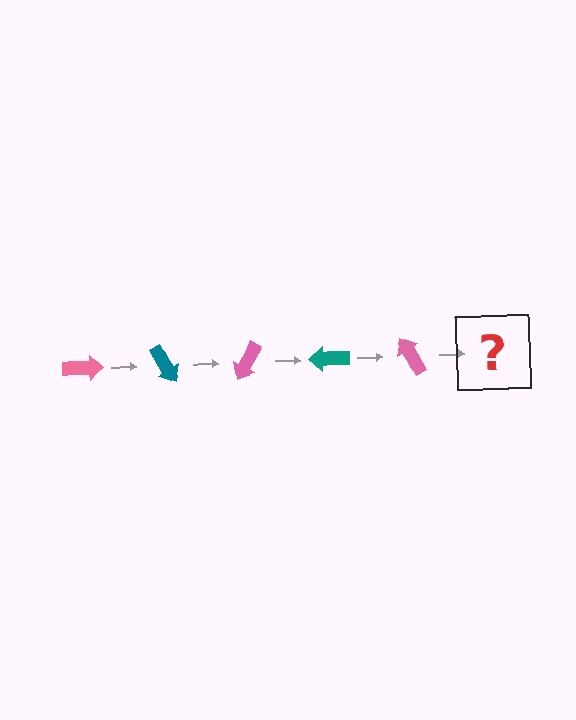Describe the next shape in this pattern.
It should be a teal arrow, rotated 300 degrees from the start.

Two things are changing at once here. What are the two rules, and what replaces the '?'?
The two rules are that it rotates 60 degrees each step and the color cycles through pink and teal. The '?' should be a teal arrow, rotated 300 degrees from the start.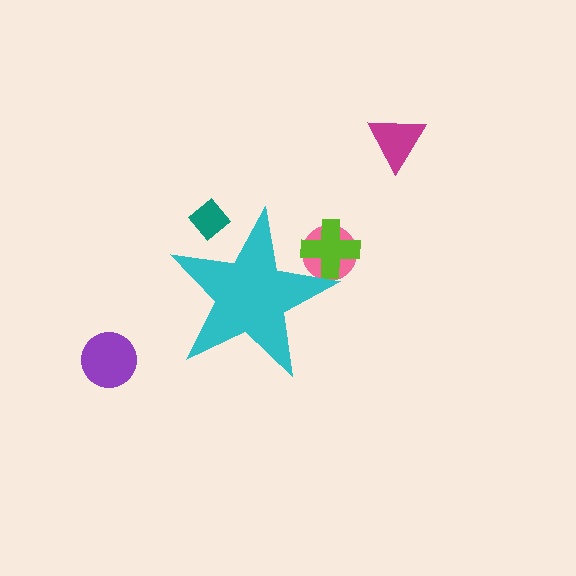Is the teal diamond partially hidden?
Yes, the teal diamond is partially hidden behind the cyan star.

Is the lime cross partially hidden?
Yes, the lime cross is partially hidden behind the cyan star.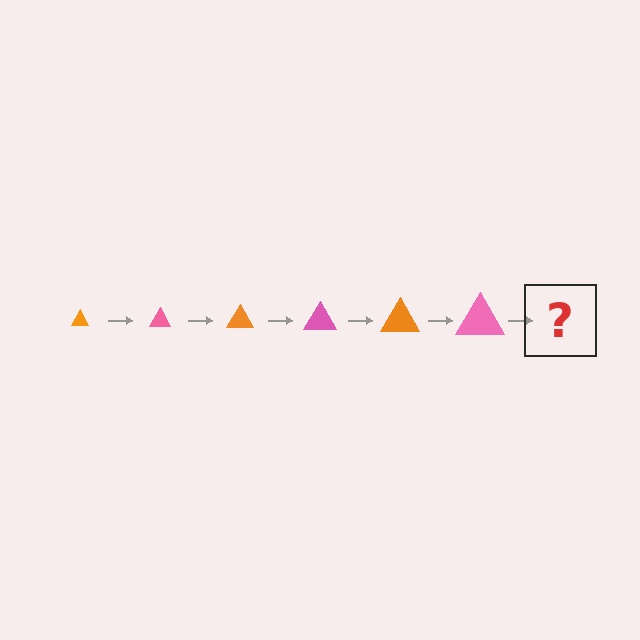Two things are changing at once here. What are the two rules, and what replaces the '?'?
The two rules are that the triangle grows larger each step and the color cycles through orange and pink. The '?' should be an orange triangle, larger than the previous one.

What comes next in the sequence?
The next element should be an orange triangle, larger than the previous one.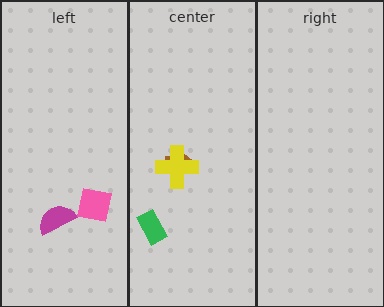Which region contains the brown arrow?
The center region.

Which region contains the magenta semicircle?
The left region.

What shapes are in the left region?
The pink square, the magenta semicircle.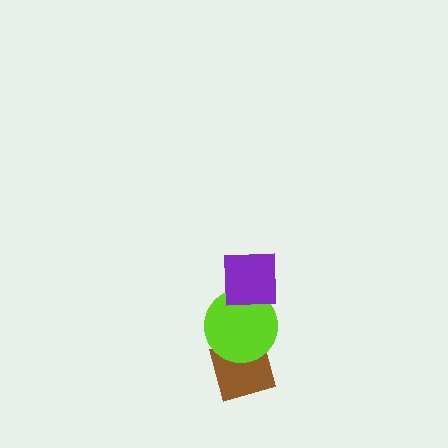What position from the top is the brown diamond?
The brown diamond is 3rd from the top.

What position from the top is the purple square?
The purple square is 1st from the top.